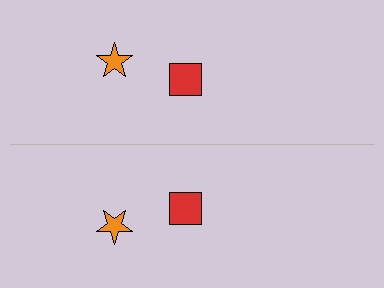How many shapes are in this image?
There are 4 shapes in this image.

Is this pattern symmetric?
Yes, this pattern has bilateral (reflection) symmetry.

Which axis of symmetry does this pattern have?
The pattern has a horizontal axis of symmetry running through the center of the image.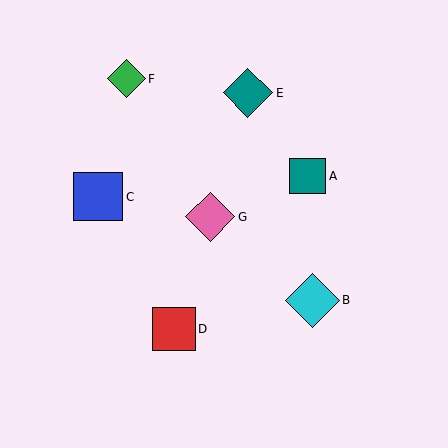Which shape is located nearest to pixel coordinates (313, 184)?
The teal square (labeled A) at (308, 176) is nearest to that location.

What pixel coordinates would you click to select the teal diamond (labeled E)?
Click at (248, 93) to select the teal diamond E.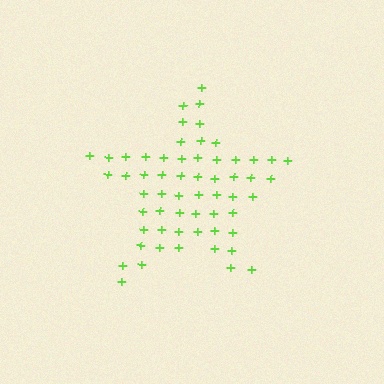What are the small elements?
The small elements are plus signs.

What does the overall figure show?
The overall figure shows a star.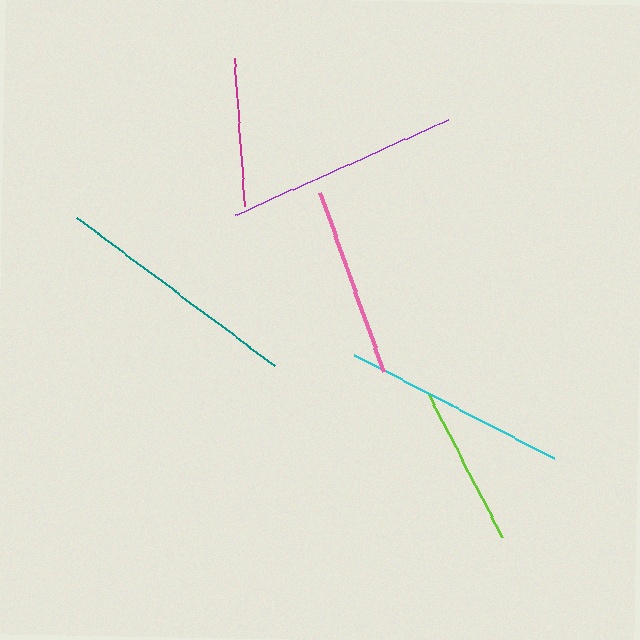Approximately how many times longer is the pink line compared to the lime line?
The pink line is approximately 1.2 times the length of the lime line.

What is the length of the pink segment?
The pink segment is approximately 190 pixels long.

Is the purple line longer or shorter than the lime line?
The purple line is longer than the lime line.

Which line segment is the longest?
The teal line is the longest at approximately 248 pixels.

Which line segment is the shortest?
The magenta line is the shortest at approximately 148 pixels.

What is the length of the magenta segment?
The magenta segment is approximately 148 pixels long.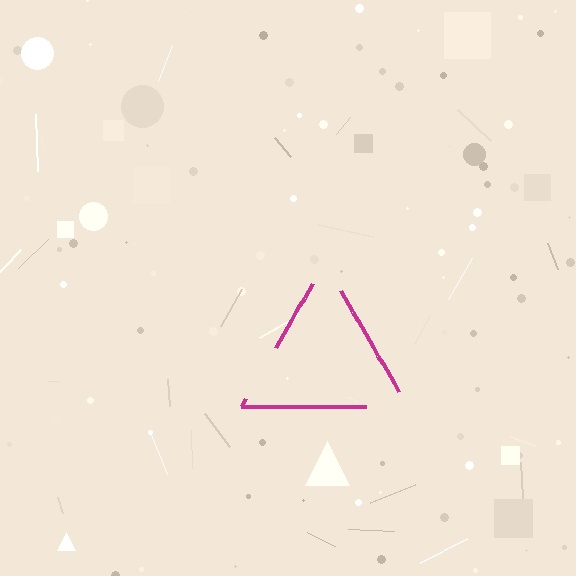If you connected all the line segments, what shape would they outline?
They would outline a triangle.